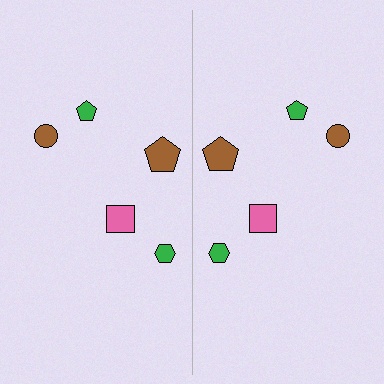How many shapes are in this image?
There are 10 shapes in this image.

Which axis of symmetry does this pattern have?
The pattern has a vertical axis of symmetry running through the center of the image.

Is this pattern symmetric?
Yes, this pattern has bilateral (reflection) symmetry.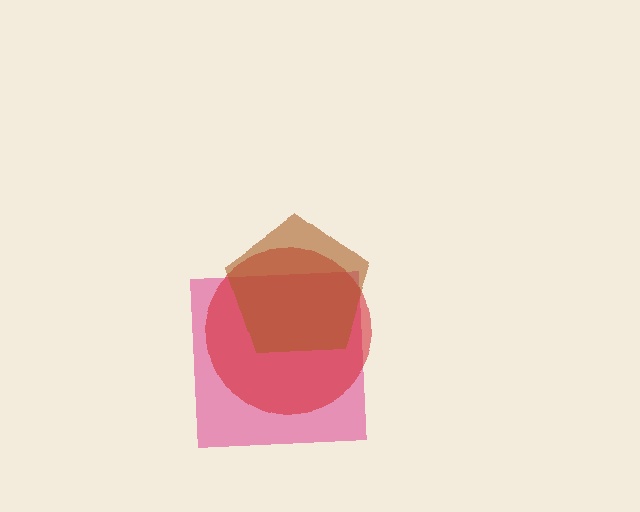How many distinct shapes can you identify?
There are 3 distinct shapes: a pink square, a red circle, a brown pentagon.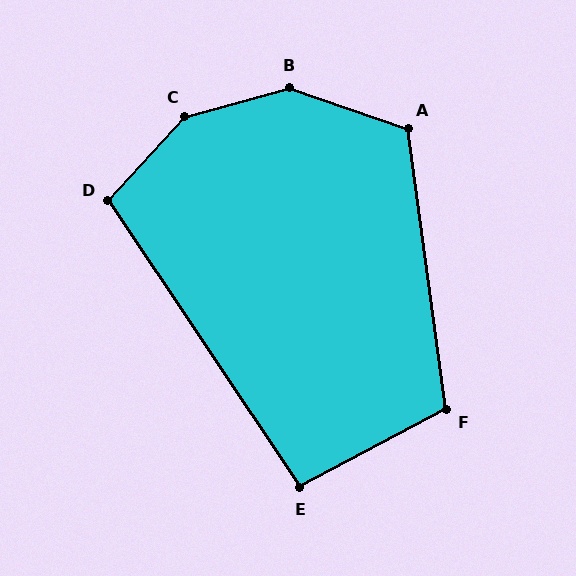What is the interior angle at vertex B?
Approximately 146 degrees (obtuse).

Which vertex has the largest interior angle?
C, at approximately 148 degrees.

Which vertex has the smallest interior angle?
E, at approximately 96 degrees.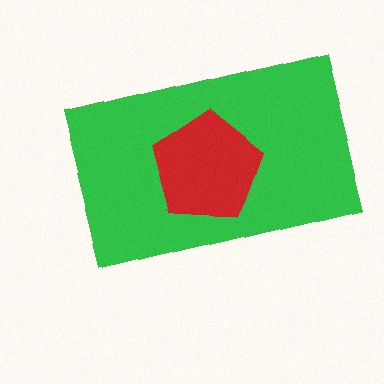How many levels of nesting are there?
2.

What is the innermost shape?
The red pentagon.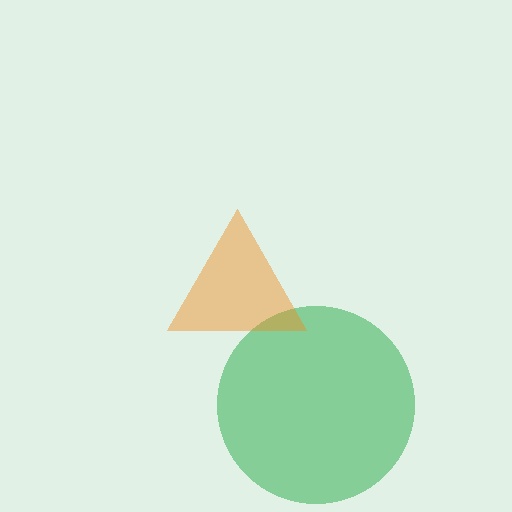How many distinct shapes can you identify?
There are 2 distinct shapes: a green circle, an orange triangle.